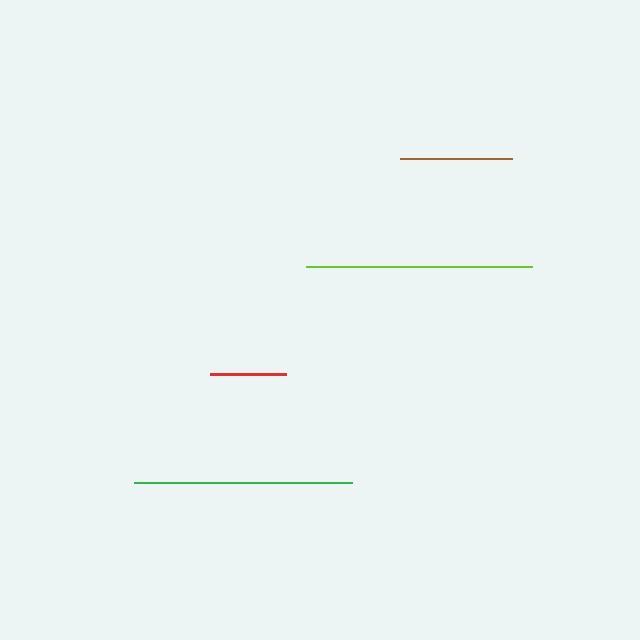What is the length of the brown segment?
The brown segment is approximately 112 pixels long.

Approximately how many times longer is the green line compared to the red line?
The green line is approximately 2.9 times the length of the red line.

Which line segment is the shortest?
The red line is the shortest at approximately 76 pixels.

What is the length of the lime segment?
The lime segment is approximately 227 pixels long.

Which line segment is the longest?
The lime line is the longest at approximately 227 pixels.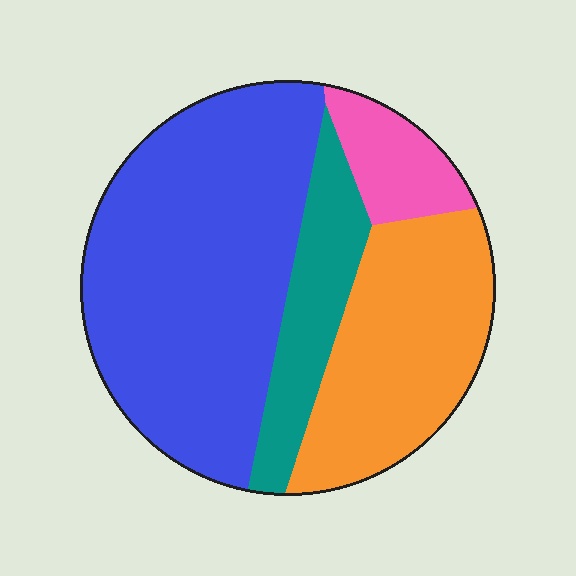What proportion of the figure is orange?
Orange covers 27% of the figure.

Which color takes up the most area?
Blue, at roughly 50%.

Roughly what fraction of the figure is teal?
Teal covers about 15% of the figure.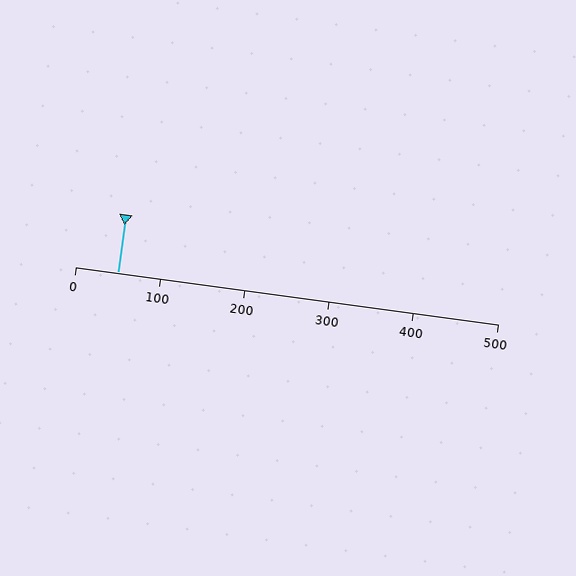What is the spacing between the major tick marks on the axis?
The major ticks are spaced 100 apart.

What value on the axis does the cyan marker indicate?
The marker indicates approximately 50.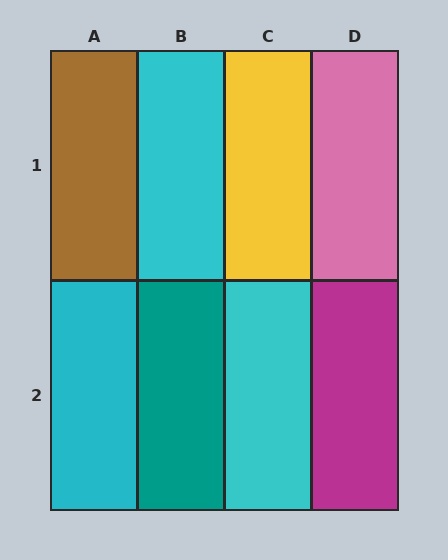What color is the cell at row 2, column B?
Teal.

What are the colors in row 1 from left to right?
Brown, cyan, yellow, pink.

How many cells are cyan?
3 cells are cyan.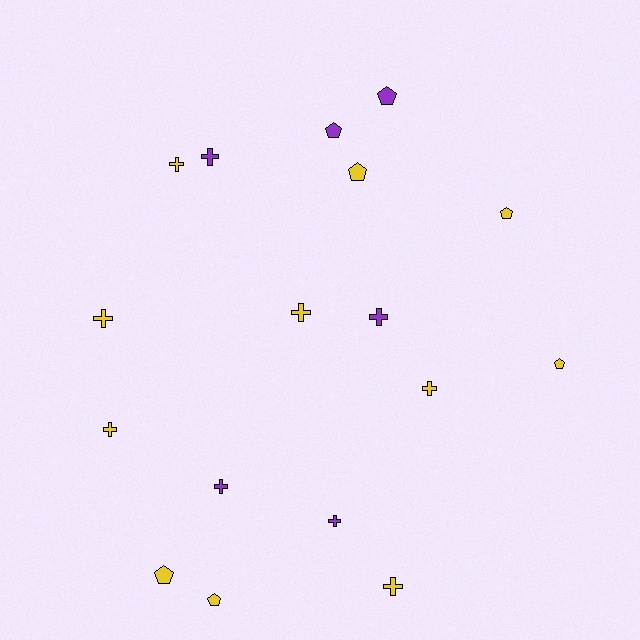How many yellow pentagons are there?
There are 5 yellow pentagons.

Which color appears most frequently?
Yellow, with 11 objects.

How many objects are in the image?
There are 17 objects.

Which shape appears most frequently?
Cross, with 10 objects.